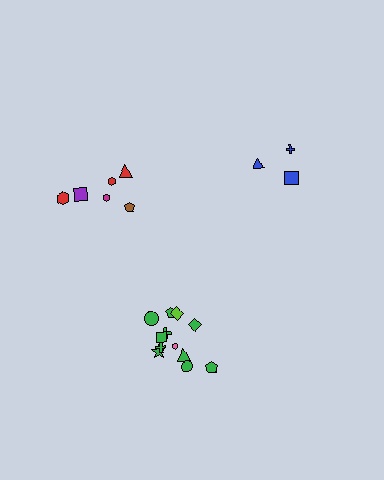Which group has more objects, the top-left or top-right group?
The top-left group.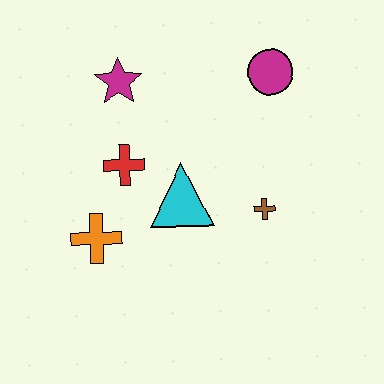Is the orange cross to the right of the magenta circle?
No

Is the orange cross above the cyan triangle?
No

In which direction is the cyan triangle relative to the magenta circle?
The cyan triangle is below the magenta circle.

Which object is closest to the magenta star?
The red cross is closest to the magenta star.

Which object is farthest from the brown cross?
The magenta star is farthest from the brown cross.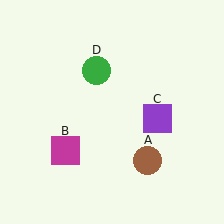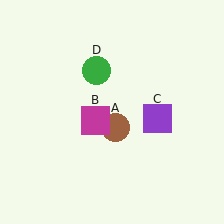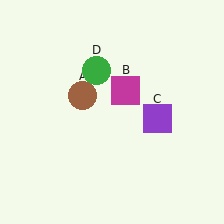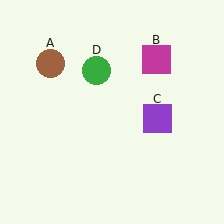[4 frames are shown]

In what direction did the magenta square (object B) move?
The magenta square (object B) moved up and to the right.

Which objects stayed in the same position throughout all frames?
Purple square (object C) and green circle (object D) remained stationary.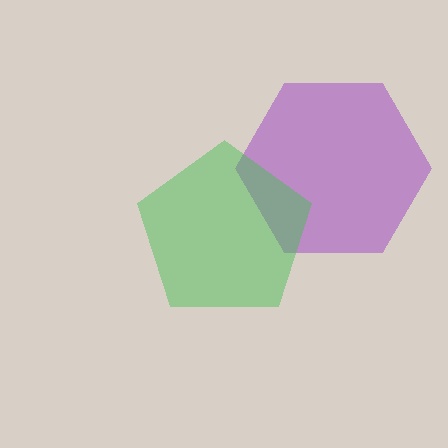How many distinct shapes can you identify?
There are 2 distinct shapes: a purple hexagon, a green pentagon.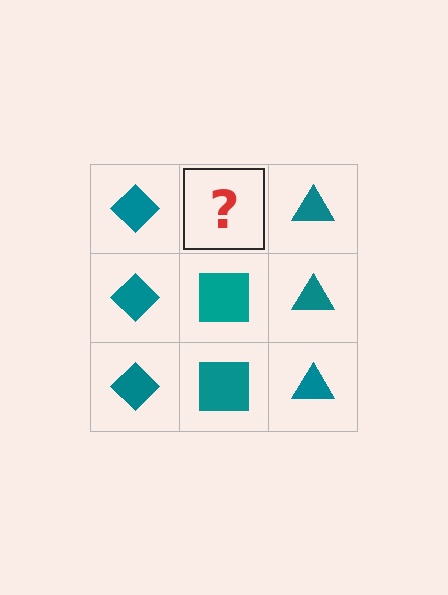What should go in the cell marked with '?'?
The missing cell should contain a teal square.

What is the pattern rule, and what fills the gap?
The rule is that each column has a consistent shape. The gap should be filled with a teal square.